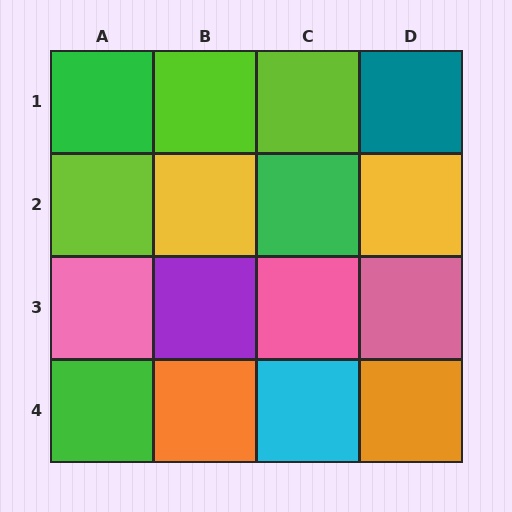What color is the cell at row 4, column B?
Orange.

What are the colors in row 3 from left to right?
Pink, purple, pink, pink.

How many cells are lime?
3 cells are lime.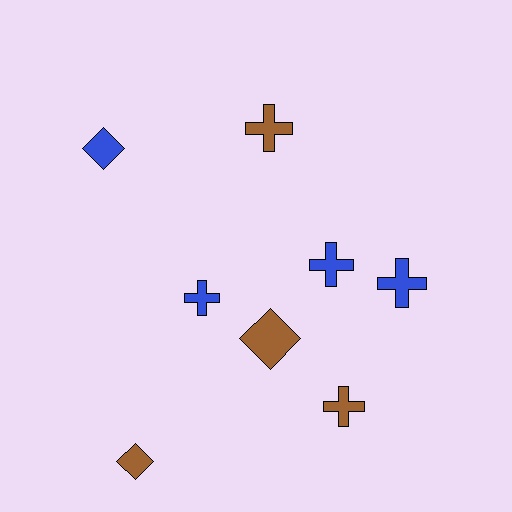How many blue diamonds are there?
There is 1 blue diamond.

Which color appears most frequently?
Blue, with 4 objects.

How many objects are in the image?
There are 8 objects.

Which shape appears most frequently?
Cross, with 5 objects.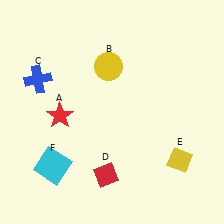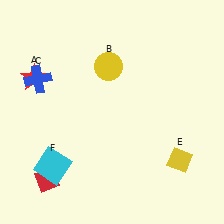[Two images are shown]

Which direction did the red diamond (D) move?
The red diamond (D) moved left.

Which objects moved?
The objects that moved are: the red star (A), the red diamond (D).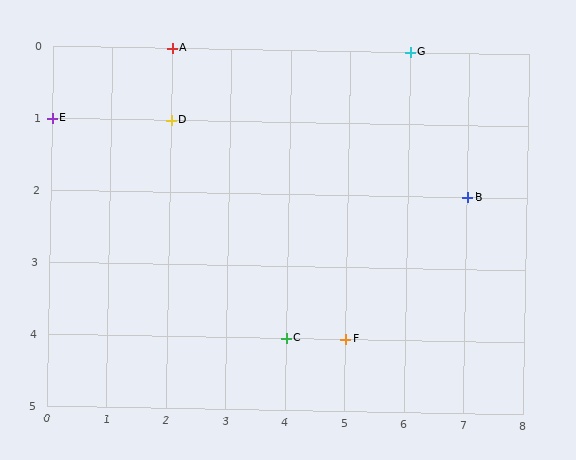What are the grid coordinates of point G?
Point G is at grid coordinates (6, 0).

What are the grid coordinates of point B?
Point B is at grid coordinates (7, 2).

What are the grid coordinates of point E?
Point E is at grid coordinates (0, 1).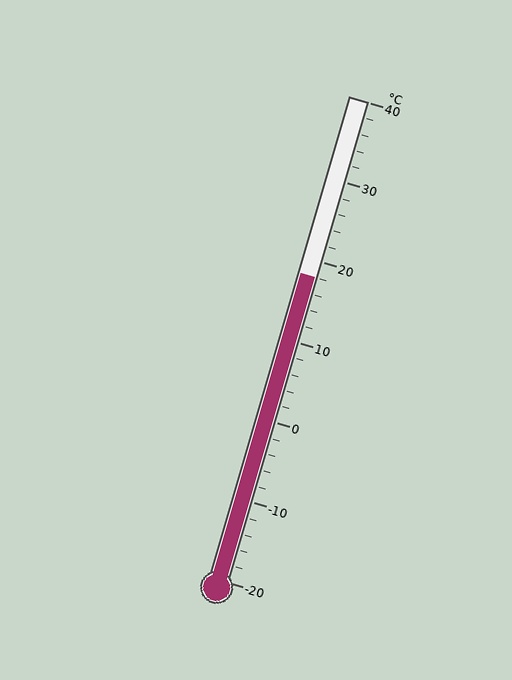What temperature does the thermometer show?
The thermometer shows approximately 18°C.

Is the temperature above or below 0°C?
The temperature is above 0°C.